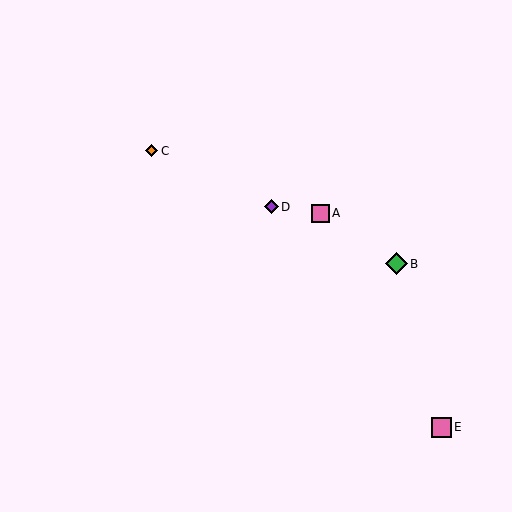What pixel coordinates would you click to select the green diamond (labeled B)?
Click at (397, 264) to select the green diamond B.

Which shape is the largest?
The green diamond (labeled B) is the largest.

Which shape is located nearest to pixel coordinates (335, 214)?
The pink square (labeled A) at (320, 213) is nearest to that location.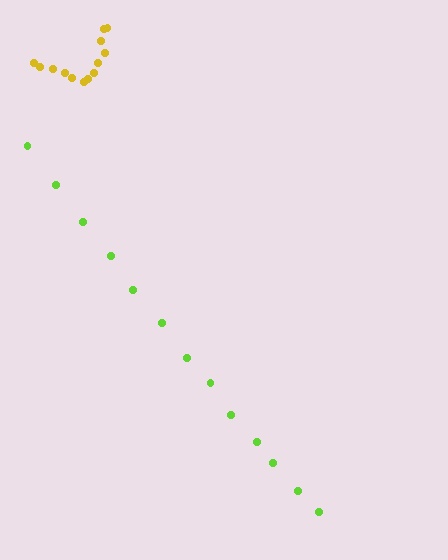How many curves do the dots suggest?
There are 2 distinct paths.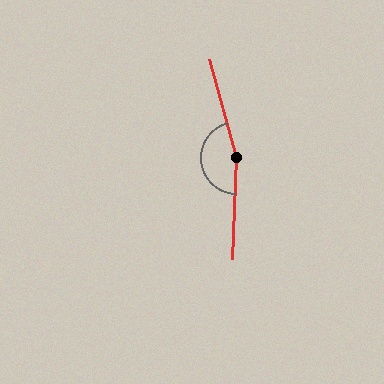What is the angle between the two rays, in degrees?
Approximately 162 degrees.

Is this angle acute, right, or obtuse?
It is obtuse.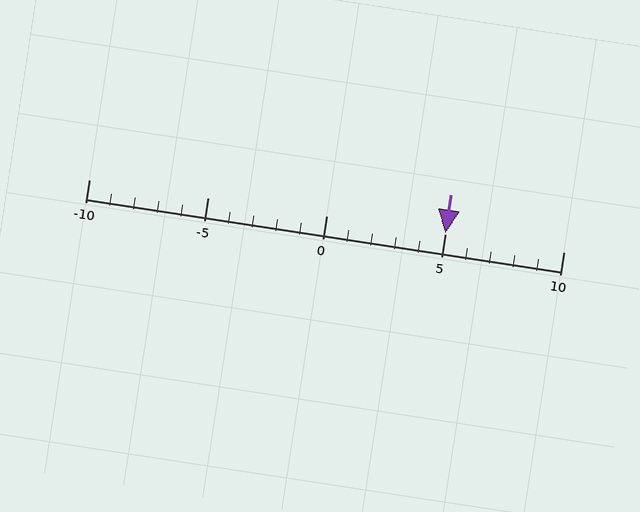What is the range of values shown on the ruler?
The ruler shows values from -10 to 10.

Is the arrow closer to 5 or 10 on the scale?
The arrow is closer to 5.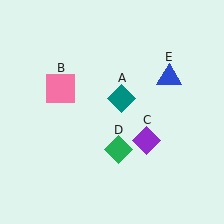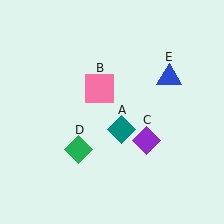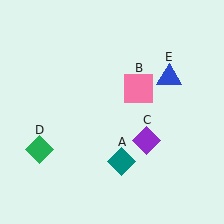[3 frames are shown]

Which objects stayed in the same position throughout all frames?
Purple diamond (object C) and blue triangle (object E) remained stationary.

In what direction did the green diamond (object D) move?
The green diamond (object D) moved left.